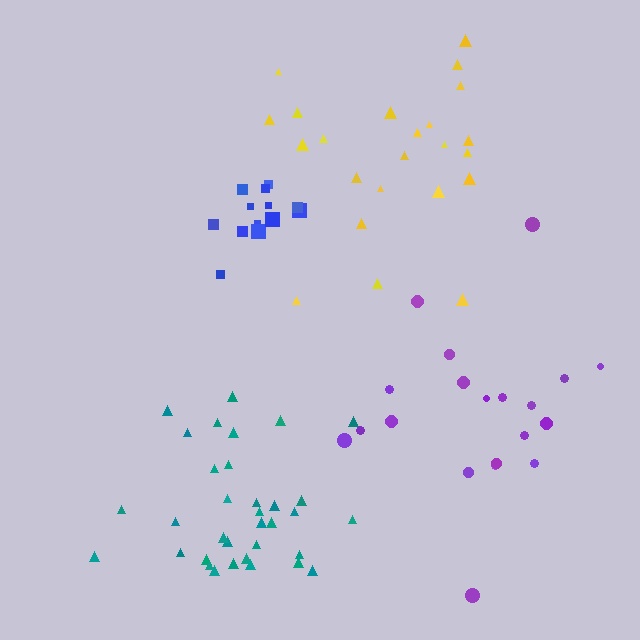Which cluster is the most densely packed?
Blue.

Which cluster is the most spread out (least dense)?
Purple.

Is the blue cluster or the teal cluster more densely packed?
Blue.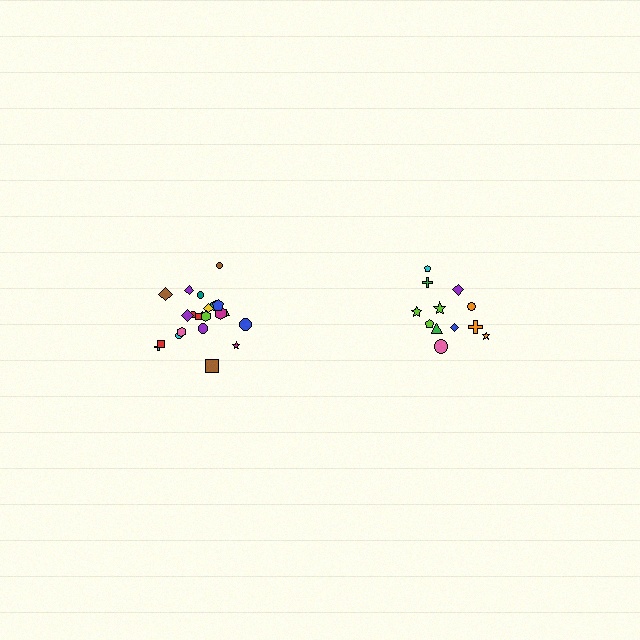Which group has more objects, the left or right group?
The left group.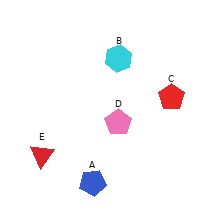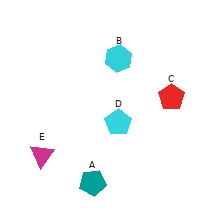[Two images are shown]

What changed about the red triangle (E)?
In Image 1, E is red. In Image 2, it changed to magenta.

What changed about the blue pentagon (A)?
In Image 1, A is blue. In Image 2, it changed to teal.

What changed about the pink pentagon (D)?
In Image 1, D is pink. In Image 2, it changed to cyan.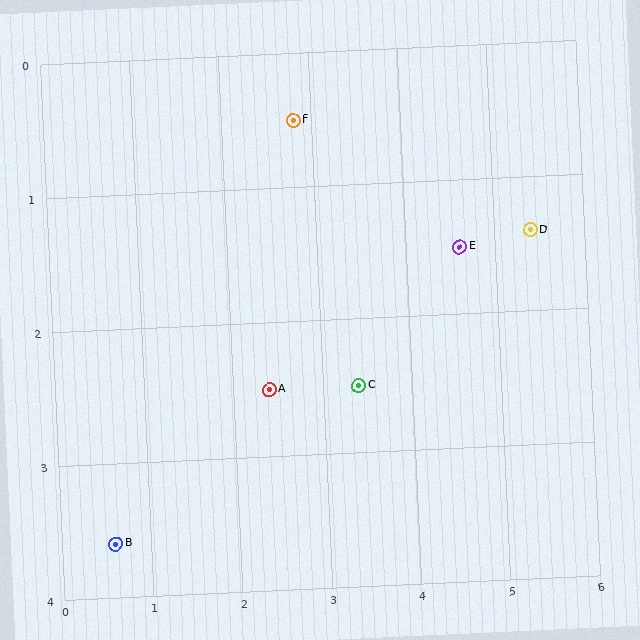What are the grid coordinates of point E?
Point E is at approximately (4.6, 1.5).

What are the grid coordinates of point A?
Point A is at approximately (2.4, 2.5).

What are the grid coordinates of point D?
Point D is at approximately (5.4, 1.4).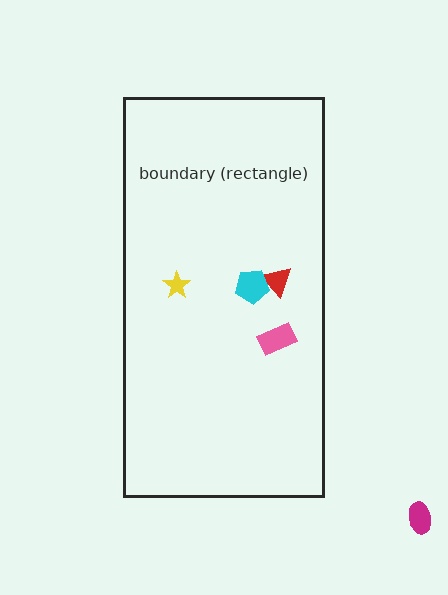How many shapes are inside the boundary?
4 inside, 1 outside.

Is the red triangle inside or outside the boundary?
Inside.